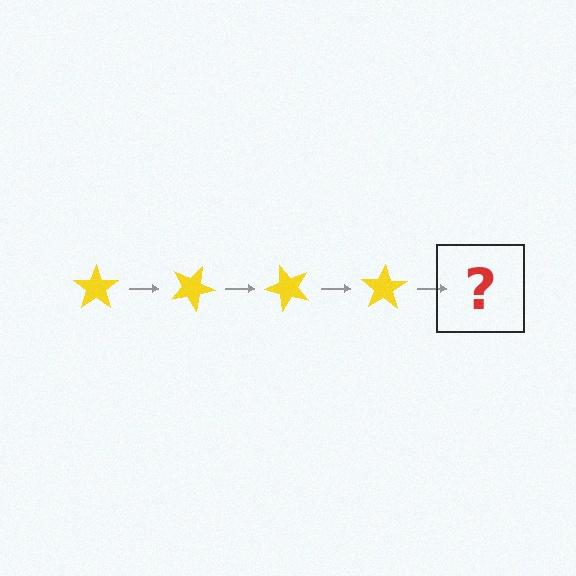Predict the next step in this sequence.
The next step is a yellow star rotated 100 degrees.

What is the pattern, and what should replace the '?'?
The pattern is that the star rotates 25 degrees each step. The '?' should be a yellow star rotated 100 degrees.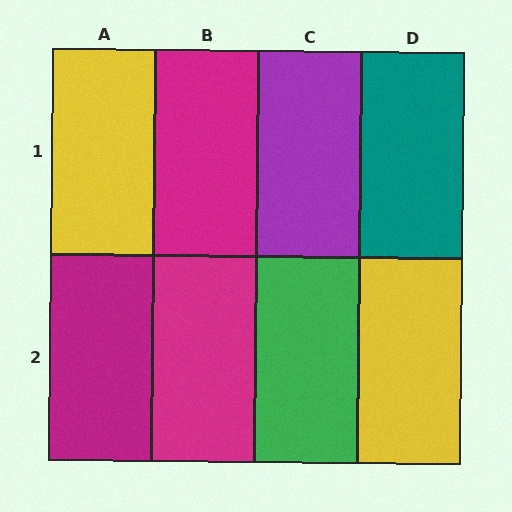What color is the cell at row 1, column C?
Purple.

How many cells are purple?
1 cell is purple.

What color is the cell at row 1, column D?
Teal.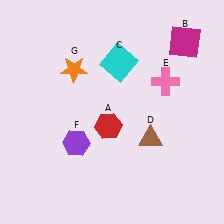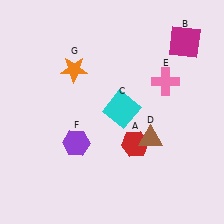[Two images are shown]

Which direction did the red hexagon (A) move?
The red hexagon (A) moved right.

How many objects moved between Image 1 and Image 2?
2 objects moved between the two images.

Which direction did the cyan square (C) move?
The cyan square (C) moved down.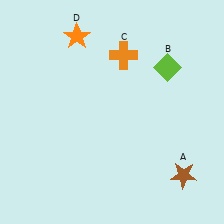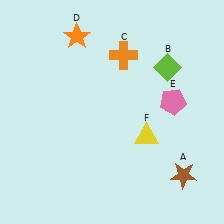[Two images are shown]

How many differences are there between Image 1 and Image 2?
There are 2 differences between the two images.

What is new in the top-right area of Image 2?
A pink pentagon (E) was added in the top-right area of Image 2.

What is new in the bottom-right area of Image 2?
A yellow triangle (F) was added in the bottom-right area of Image 2.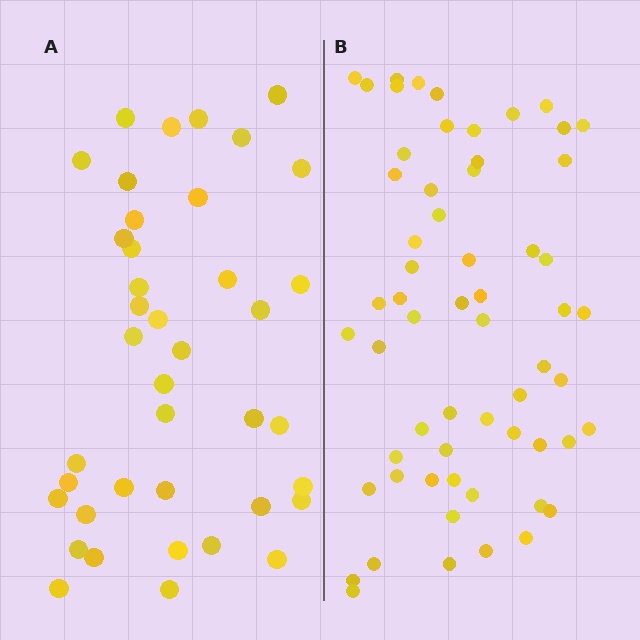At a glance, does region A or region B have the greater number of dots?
Region B (the right region) has more dots.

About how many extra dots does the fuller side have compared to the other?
Region B has approximately 20 more dots than region A.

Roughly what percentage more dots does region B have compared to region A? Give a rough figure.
About 50% more.